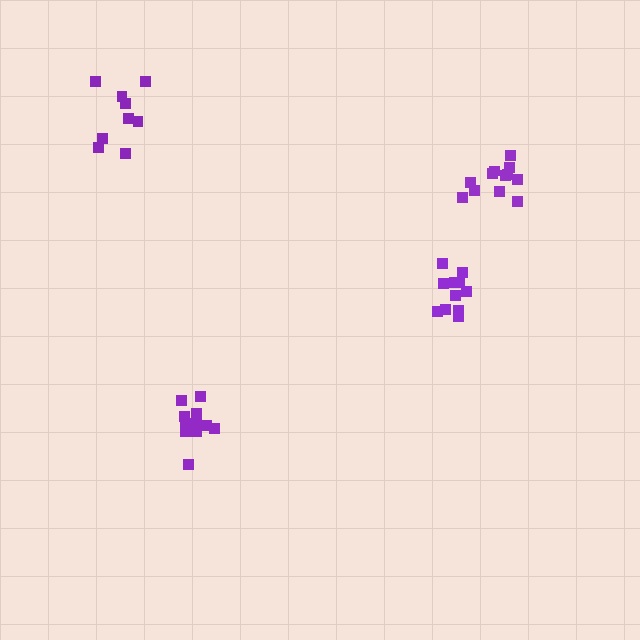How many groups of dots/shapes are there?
There are 4 groups.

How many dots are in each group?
Group 1: 9 dots, Group 2: 12 dots, Group 3: 11 dots, Group 4: 12 dots (44 total).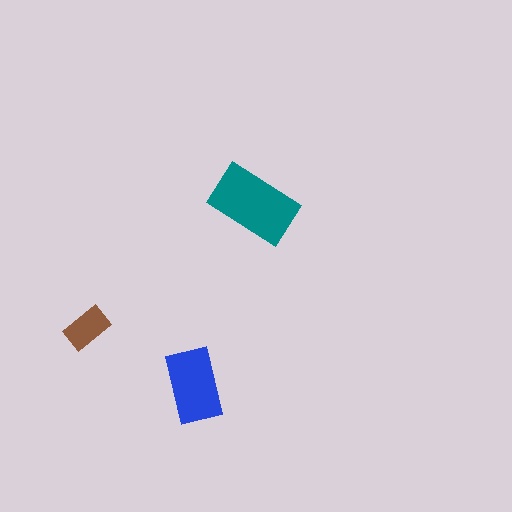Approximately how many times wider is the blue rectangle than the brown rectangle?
About 1.5 times wider.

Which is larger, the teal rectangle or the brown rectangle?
The teal one.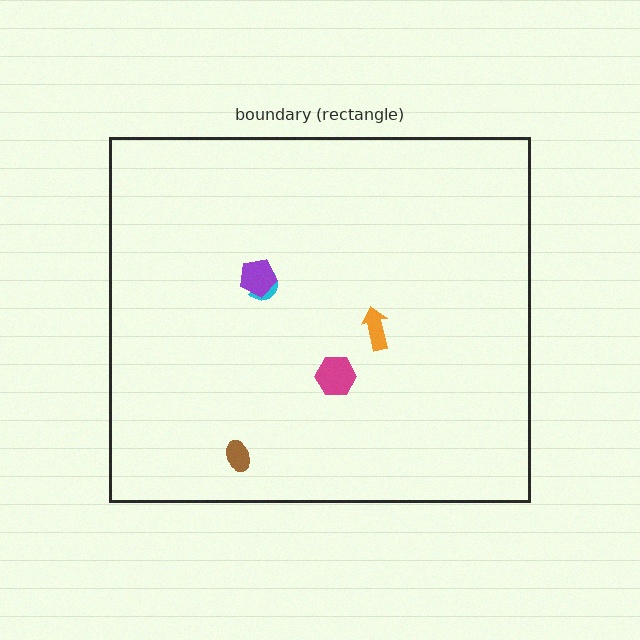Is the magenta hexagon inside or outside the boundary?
Inside.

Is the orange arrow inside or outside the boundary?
Inside.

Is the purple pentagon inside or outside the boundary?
Inside.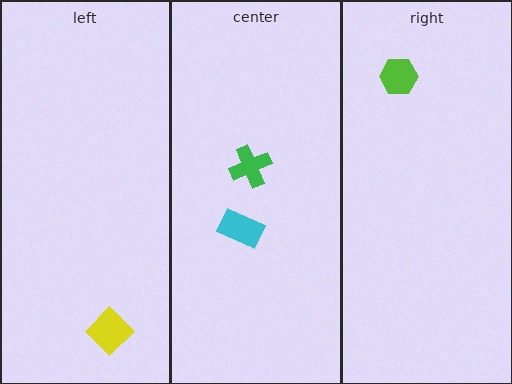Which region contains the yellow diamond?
The left region.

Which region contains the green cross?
The center region.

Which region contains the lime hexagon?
The right region.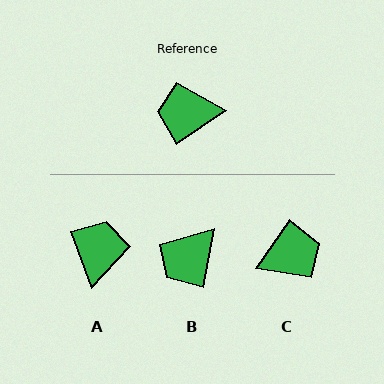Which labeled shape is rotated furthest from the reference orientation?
C, about 160 degrees away.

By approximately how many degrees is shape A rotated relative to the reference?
Approximately 104 degrees clockwise.